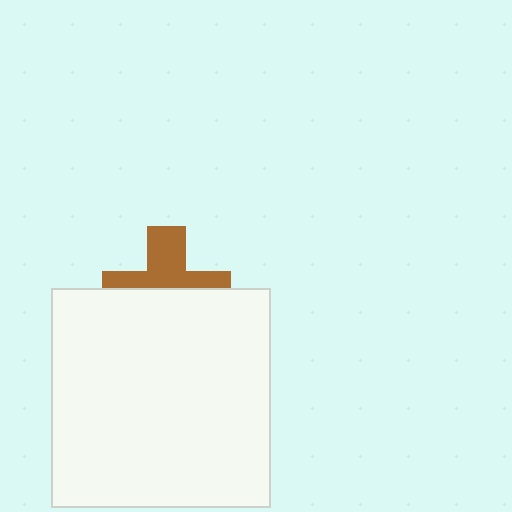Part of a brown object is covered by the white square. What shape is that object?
It is a cross.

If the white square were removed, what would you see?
You would see the complete brown cross.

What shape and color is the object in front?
The object in front is a white square.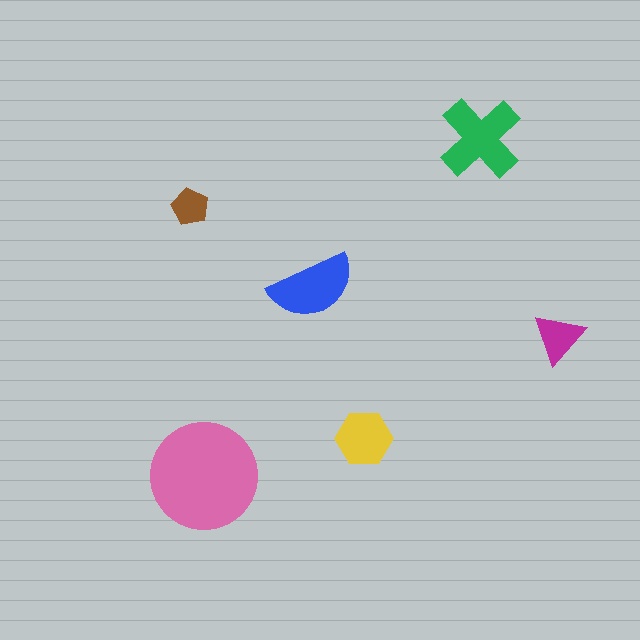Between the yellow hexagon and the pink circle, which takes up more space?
The pink circle.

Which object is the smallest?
The brown pentagon.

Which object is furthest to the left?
The brown pentagon is leftmost.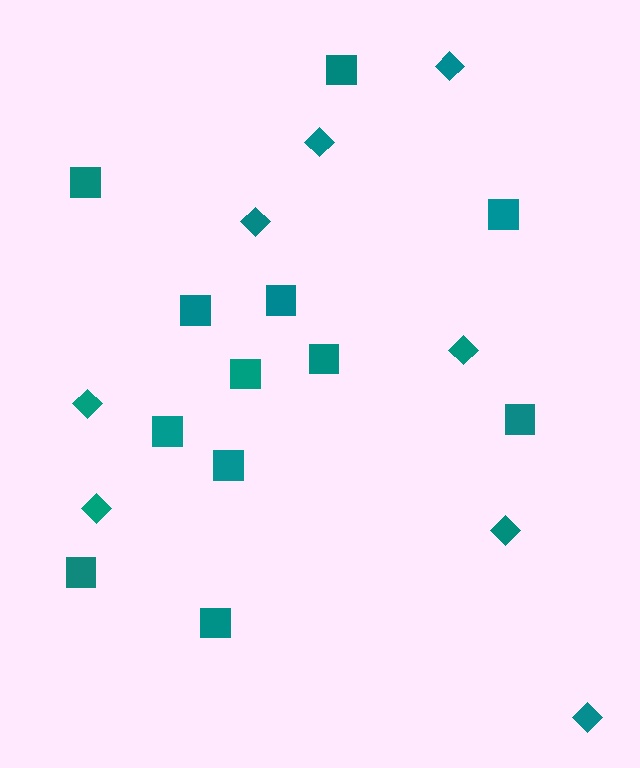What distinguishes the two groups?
There are 2 groups: one group of diamonds (8) and one group of squares (12).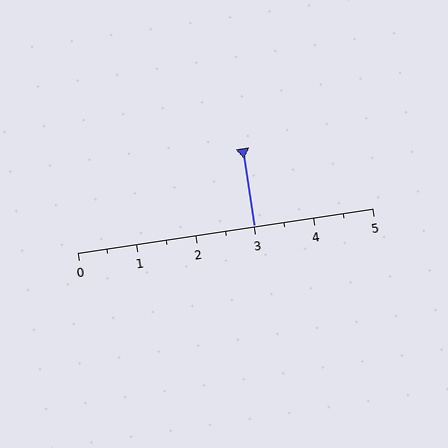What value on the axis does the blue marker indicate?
The marker indicates approximately 3.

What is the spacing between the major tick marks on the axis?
The major ticks are spaced 1 apart.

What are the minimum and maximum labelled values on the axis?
The axis runs from 0 to 5.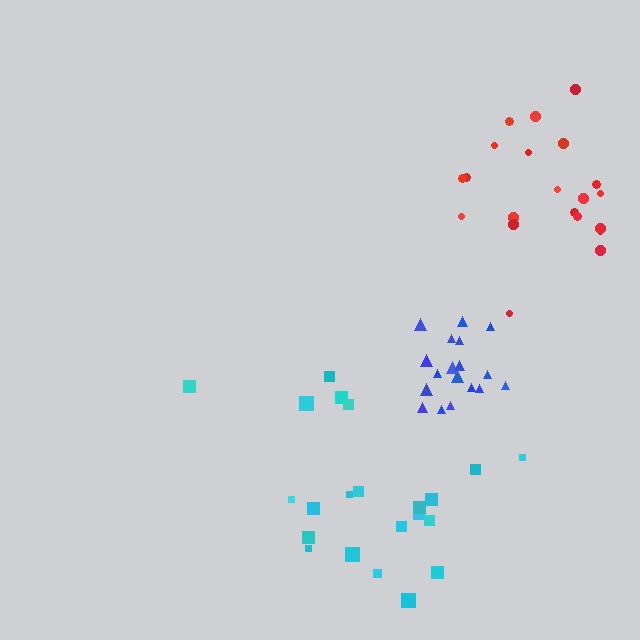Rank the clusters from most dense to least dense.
blue, red, cyan.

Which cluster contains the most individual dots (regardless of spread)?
Cyan (22).